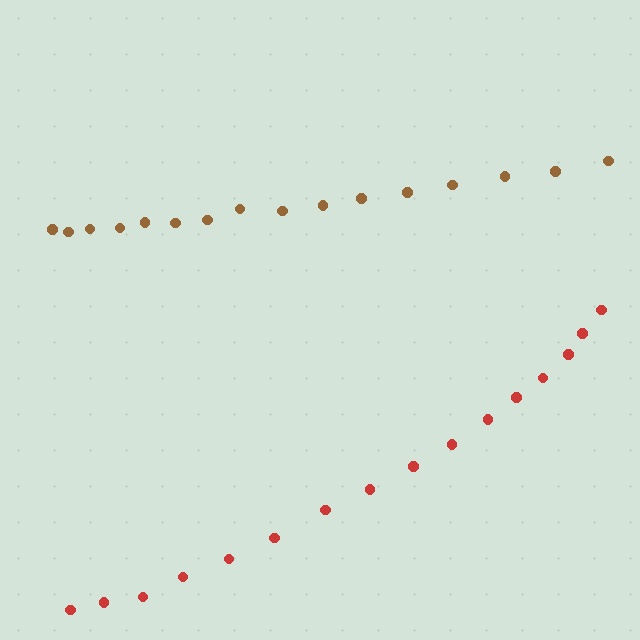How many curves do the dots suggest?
There are 2 distinct paths.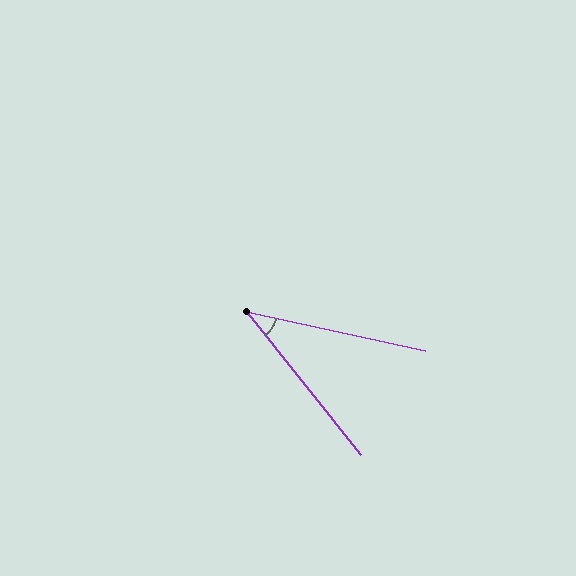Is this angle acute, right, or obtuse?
It is acute.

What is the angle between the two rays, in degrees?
Approximately 39 degrees.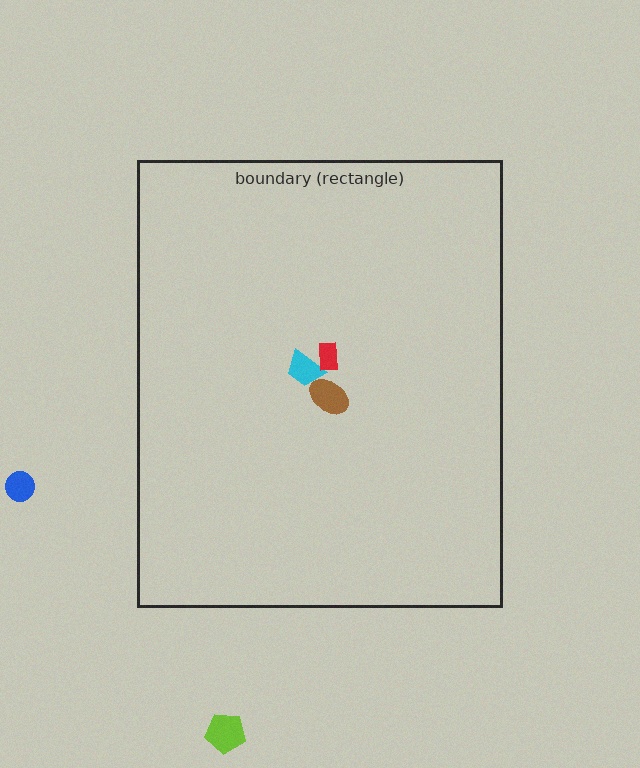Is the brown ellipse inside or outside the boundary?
Inside.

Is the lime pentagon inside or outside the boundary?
Outside.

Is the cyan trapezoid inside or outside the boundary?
Inside.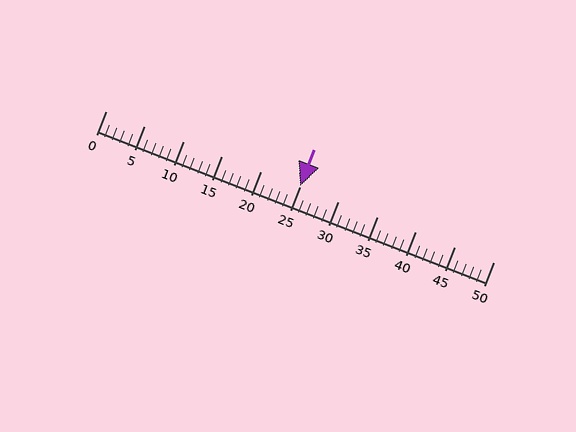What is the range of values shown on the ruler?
The ruler shows values from 0 to 50.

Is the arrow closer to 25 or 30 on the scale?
The arrow is closer to 25.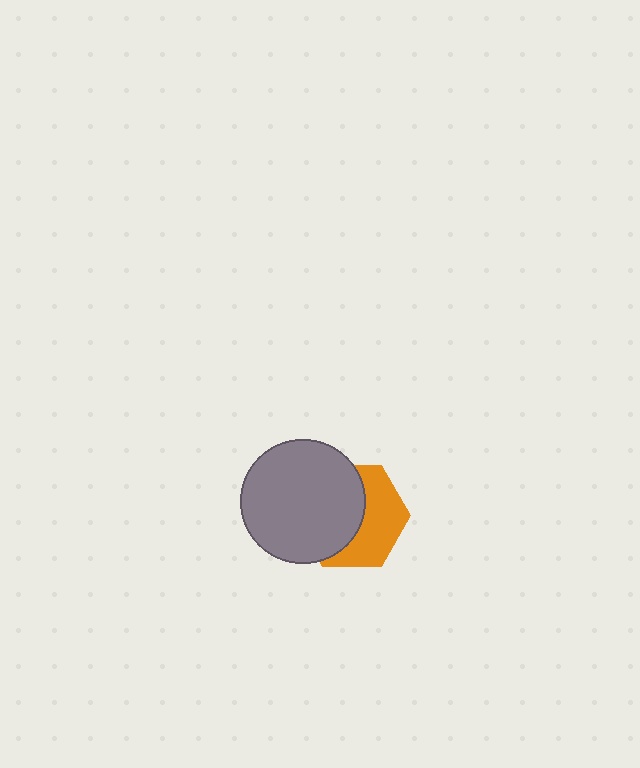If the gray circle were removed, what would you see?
You would see the complete orange hexagon.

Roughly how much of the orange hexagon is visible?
About half of it is visible (roughly 47%).